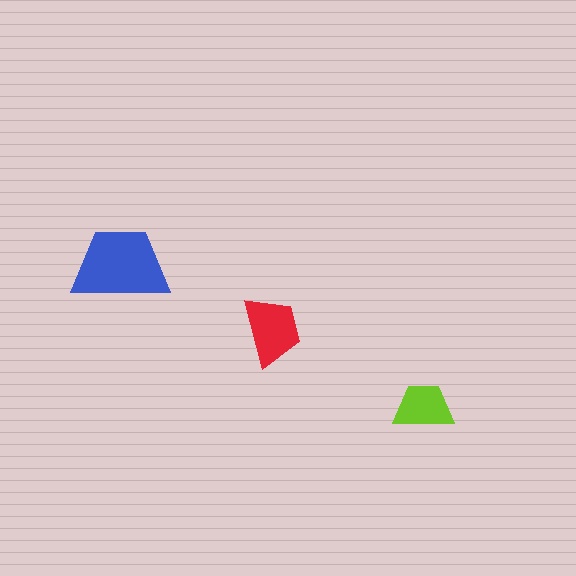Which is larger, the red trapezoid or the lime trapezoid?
The red one.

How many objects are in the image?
There are 3 objects in the image.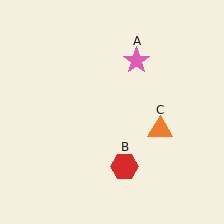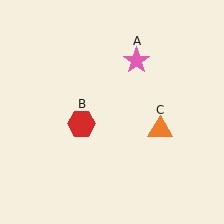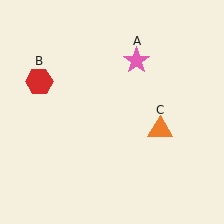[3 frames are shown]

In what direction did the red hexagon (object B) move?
The red hexagon (object B) moved up and to the left.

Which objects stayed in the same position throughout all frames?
Pink star (object A) and orange triangle (object C) remained stationary.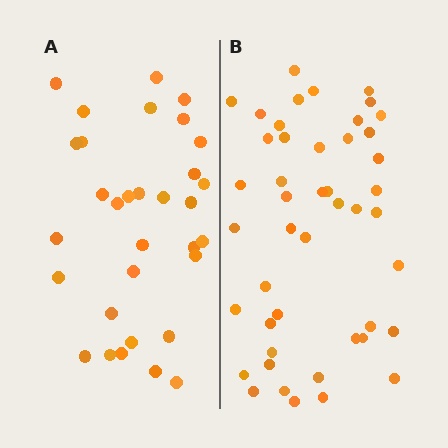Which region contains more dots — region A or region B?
Region B (the right region) has more dots.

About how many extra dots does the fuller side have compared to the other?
Region B has approximately 15 more dots than region A.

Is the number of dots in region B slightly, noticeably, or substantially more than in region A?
Region B has noticeably more, but not dramatically so. The ratio is roughly 1.4 to 1.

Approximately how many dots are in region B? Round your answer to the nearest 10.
About 50 dots. (The exact count is 46, which rounds to 50.)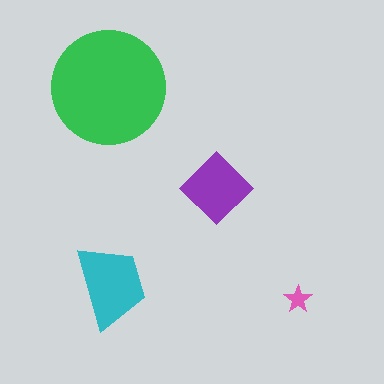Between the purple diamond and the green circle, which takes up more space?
The green circle.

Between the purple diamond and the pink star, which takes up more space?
The purple diamond.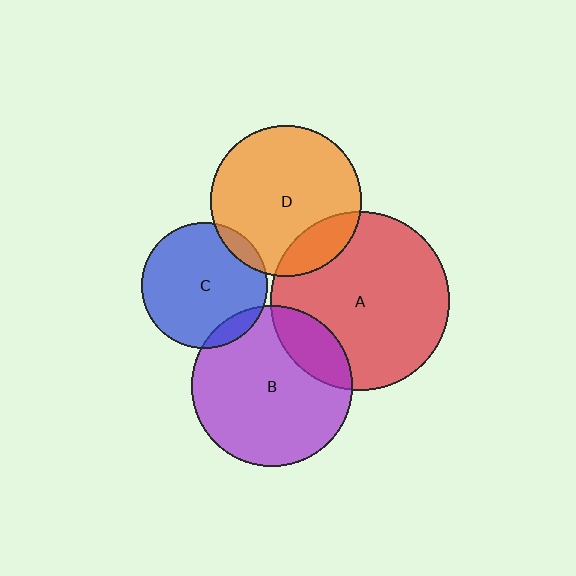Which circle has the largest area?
Circle A (red).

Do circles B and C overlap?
Yes.